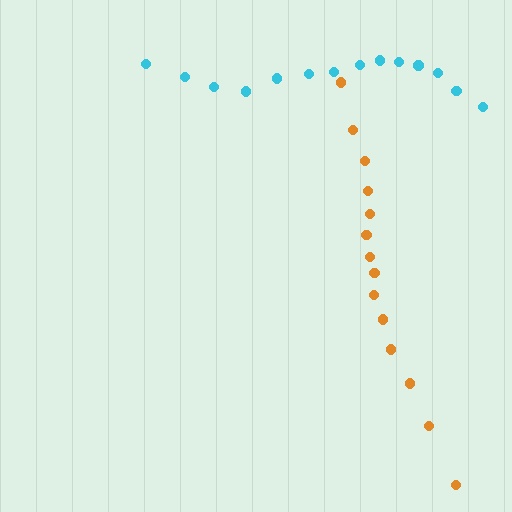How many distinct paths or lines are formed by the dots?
There are 2 distinct paths.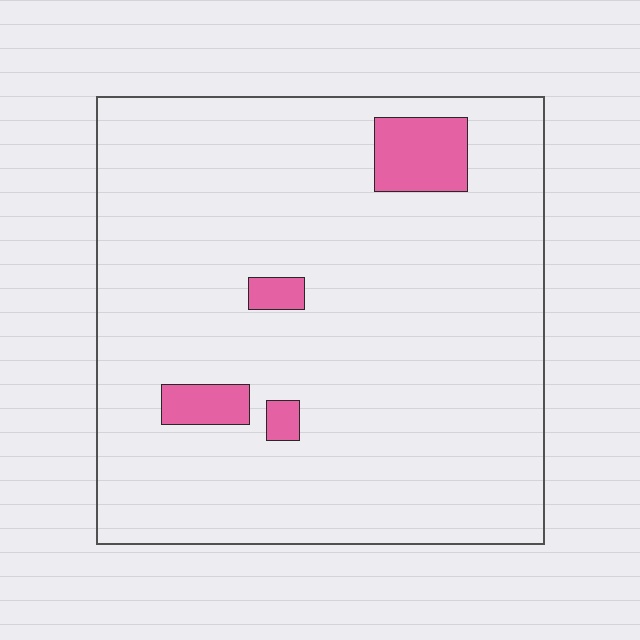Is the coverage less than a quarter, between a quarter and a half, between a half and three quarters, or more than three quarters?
Less than a quarter.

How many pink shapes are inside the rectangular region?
4.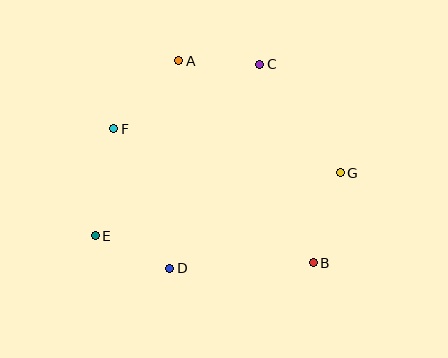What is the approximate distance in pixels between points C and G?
The distance between C and G is approximately 135 pixels.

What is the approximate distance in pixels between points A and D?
The distance between A and D is approximately 208 pixels.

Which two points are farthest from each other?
Points E and G are farthest from each other.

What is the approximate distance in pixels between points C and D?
The distance between C and D is approximately 223 pixels.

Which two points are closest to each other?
Points A and C are closest to each other.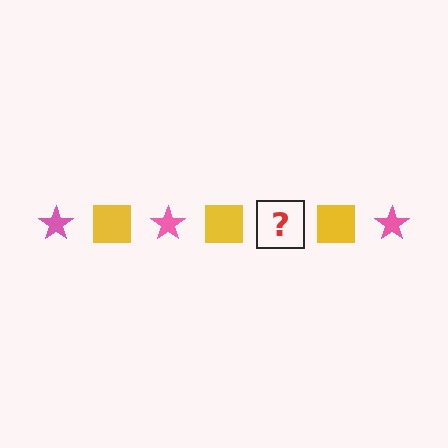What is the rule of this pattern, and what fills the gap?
The rule is that the pattern alternates between pink star and yellow square. The gap should be filled with a pink star.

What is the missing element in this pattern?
The missing element is a pink star.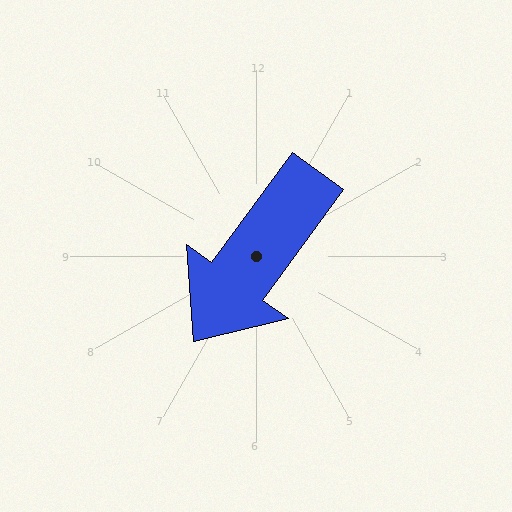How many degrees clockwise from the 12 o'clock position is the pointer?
Approximately 216 degrees.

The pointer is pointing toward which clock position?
Roughly 7 o'clock.